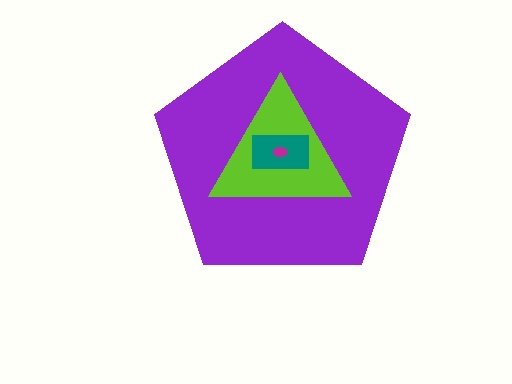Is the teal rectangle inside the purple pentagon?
Yes.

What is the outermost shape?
The purple pentagon.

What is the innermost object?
The magenta ellipse.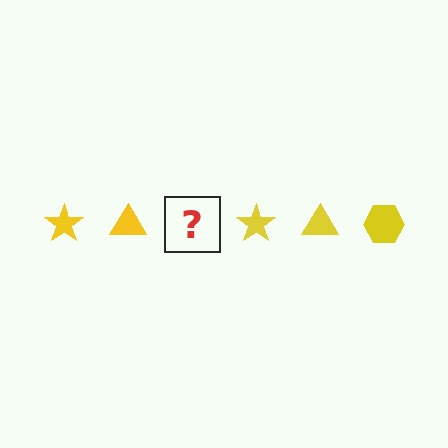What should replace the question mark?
The question mark should be replaced with a yellow hexagon.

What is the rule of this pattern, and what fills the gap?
The rule is that the pattern cycles through star, triangle, hexagon shapes in yellow. The gap should be filled with a yellow hexagon.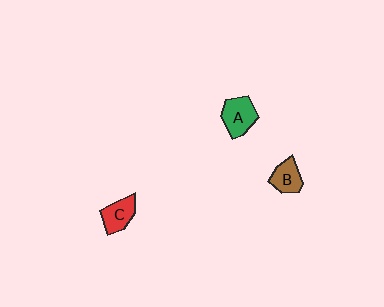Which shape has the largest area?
Shape A (green).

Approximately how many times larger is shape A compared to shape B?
Approximately 1.3 times.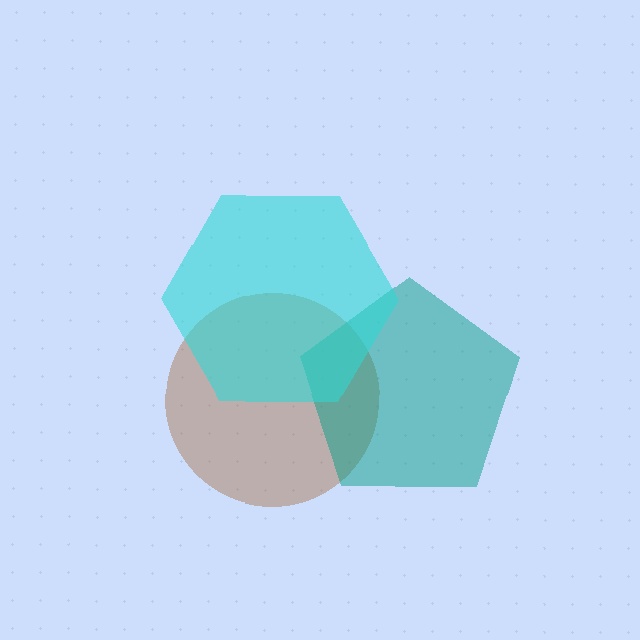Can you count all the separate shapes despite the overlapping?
Yes, there are 3 separate shapes.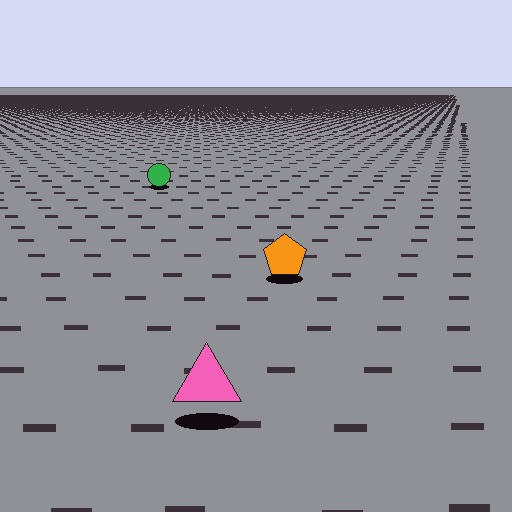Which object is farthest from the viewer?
The green circle is farthest from the viewer. It appears smaller and the ground texture around it is denser.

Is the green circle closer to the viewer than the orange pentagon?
No. The orange pentagon is closer — you can tell from the texture gradient: the ground texture is coarser near it.